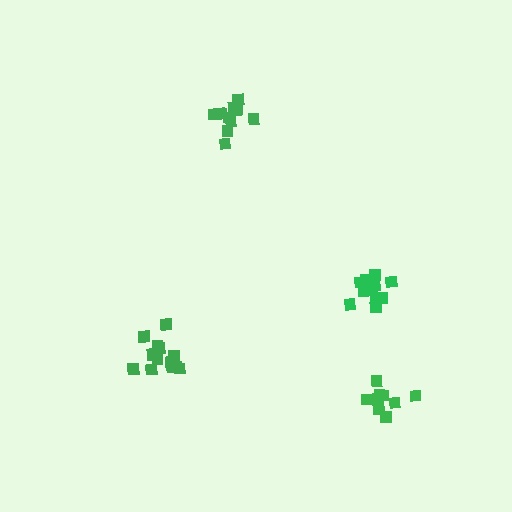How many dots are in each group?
Group 1: 14 dots, Group 2: 11 dots, Group 3: 10 dots, Group 4: 11 dots (46 total).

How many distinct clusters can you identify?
There are 4 distinct clusters.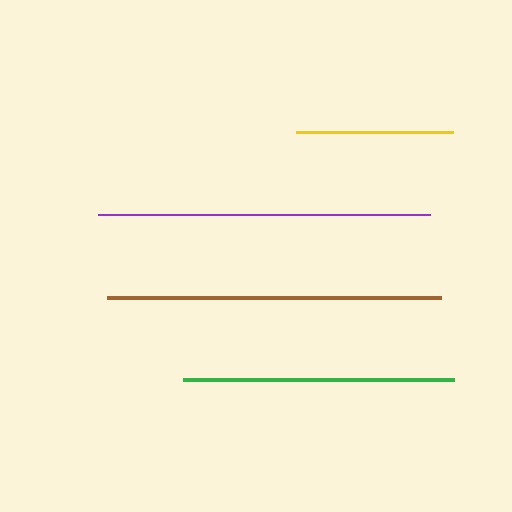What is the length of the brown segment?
The brown segment is approximately 335 pixels long.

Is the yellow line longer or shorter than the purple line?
The purple line is longer than the yellow line.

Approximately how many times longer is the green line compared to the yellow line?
The green line is approximately 1.7 times the length of the yellow line.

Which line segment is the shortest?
The yellow line is the shortest at approximately 157 pixels.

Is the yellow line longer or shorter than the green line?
The green line is longer than the yellow line.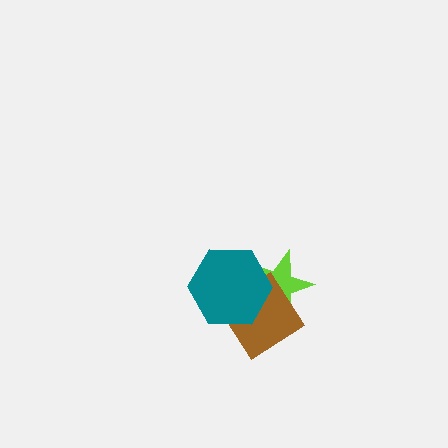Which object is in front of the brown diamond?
The teal hexagon is in front of the brown diamond.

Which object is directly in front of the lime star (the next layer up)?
The brown diamond is directly in front of the lime star.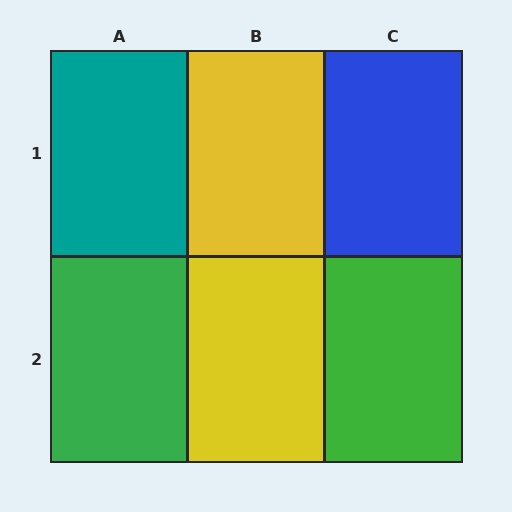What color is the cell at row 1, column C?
Blue.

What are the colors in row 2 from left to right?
Green, yellow, green.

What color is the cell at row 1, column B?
Yellow.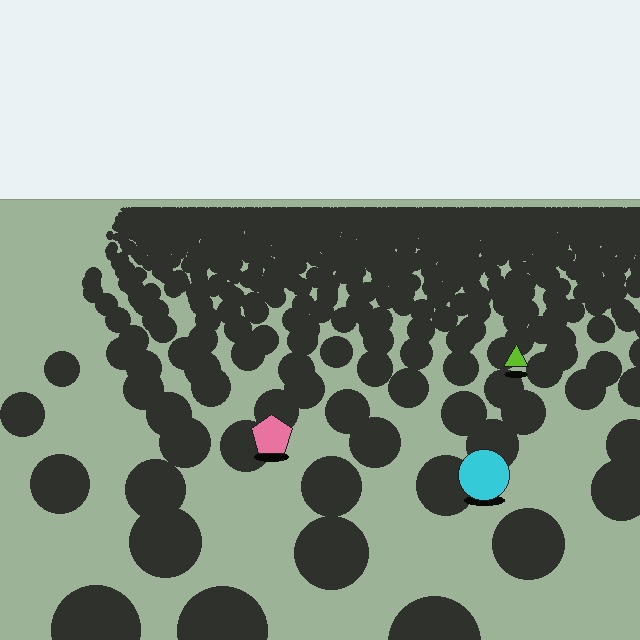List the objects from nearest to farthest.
From nearest to farthest: the cyan circle, the pink pentagon, the lime triangle.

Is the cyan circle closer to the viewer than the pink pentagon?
Yes. The cyan circle is closer — you can tell from the texture gradient: the ground texture is coarser near it.